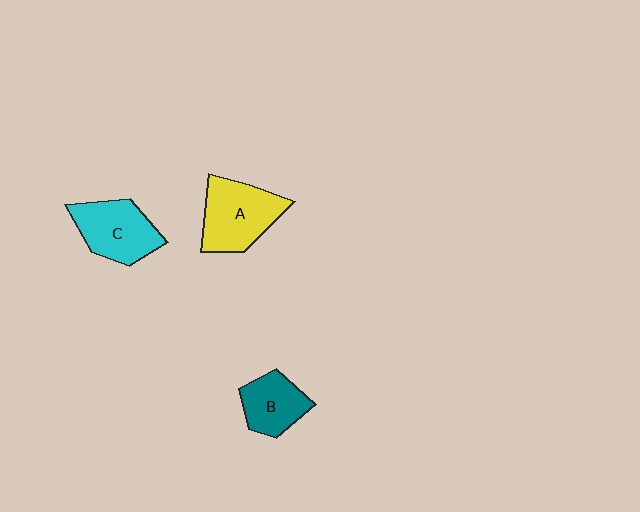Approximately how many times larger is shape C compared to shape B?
Approximately 1.3 times.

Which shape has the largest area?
Shape A (yellow).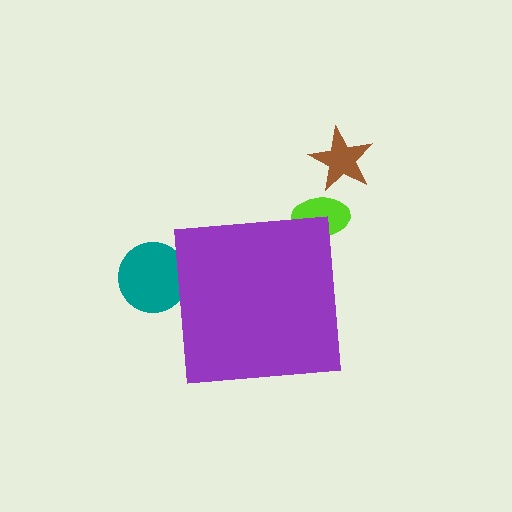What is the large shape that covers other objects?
A purple square.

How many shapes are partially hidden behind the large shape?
2 shapes are partially hidden.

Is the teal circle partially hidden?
Yes, the teal circle is partially hidden behind the purple square.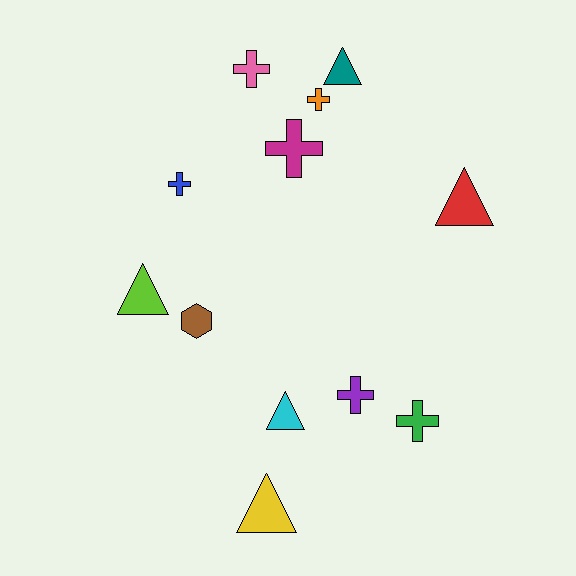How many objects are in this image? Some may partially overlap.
There are 12 objects.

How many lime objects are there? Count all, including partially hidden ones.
There is 1 lime object.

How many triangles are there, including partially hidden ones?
There are 5 triangles.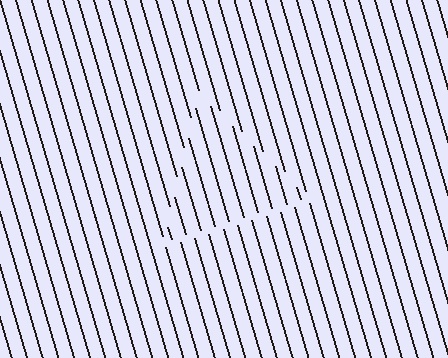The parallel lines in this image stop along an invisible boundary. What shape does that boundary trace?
An illusory triangle. The interior of the shape contains the same grating, shifted by half a period — the contour is defined by the phase discontinuity where line-ends from the inner and outer gratings abut.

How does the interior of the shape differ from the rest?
The interior of the shape contains the same grating, shifted by half a period — the contour is defined by the phase discontinuity where line-ends from the inner and outer gratings abut.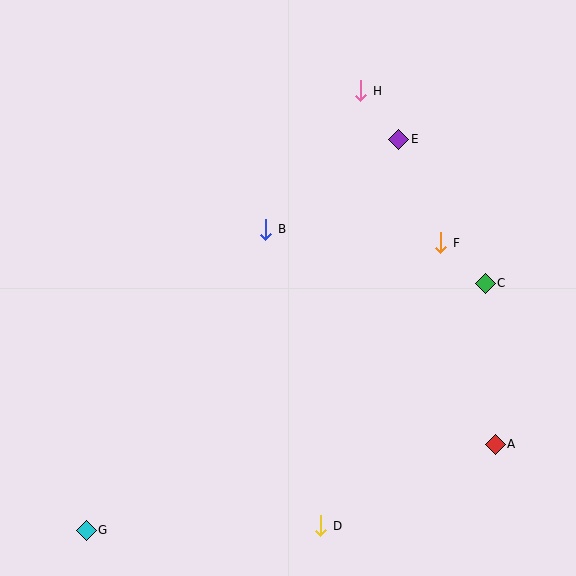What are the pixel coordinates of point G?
Point G is at (86, 530).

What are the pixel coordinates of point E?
Point E is at (399, 139).